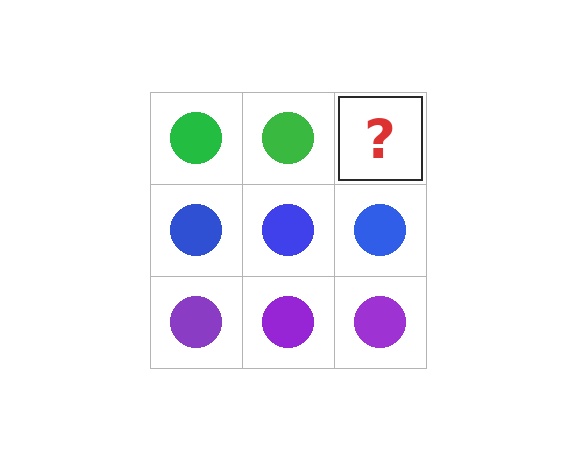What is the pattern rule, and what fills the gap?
The rule is that each row has a consistent color. The gap should be filled with a green circle.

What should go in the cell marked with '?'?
The missing cell should contain a green circle.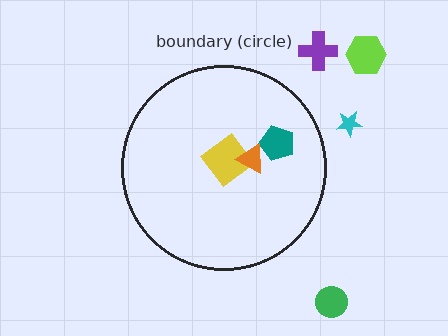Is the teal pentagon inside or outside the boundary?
Inside.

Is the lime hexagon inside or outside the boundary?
Outside.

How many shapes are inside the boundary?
3 inside, 4 outside.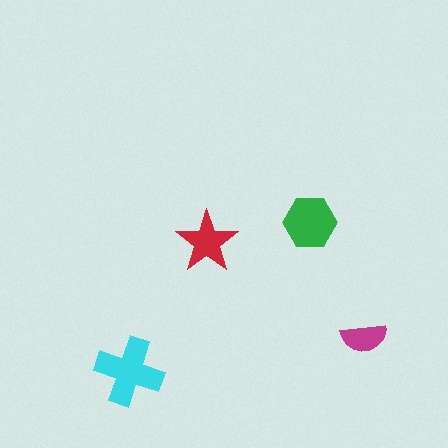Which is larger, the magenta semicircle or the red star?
The red star.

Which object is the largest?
The cyan cross.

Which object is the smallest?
The magenta semicircle.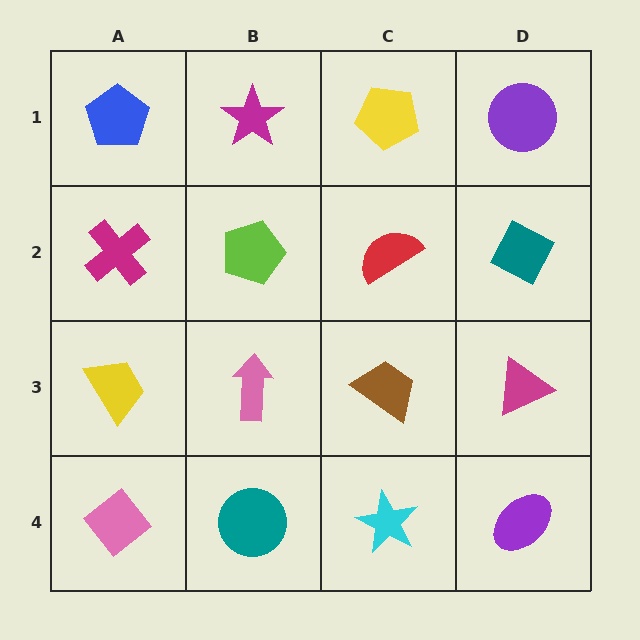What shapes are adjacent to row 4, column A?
A yellow trapezoid (row 3, column A), a teal circle (row 4, column B).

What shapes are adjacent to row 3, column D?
A teal diamond (row 2, column D), a purple ellipse (row 4, column D), a brown trapezoid (row 3, column C).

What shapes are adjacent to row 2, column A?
A blue pentagon (row 1, column A), a yellow trapezoid (row 3, column A), a lime pentagon (row 2, column B).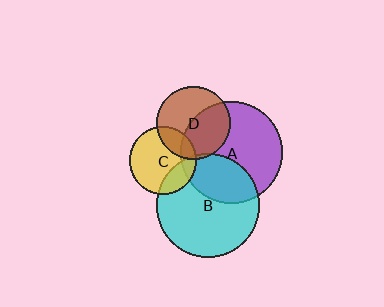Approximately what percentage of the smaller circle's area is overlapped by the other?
Approximately 20%.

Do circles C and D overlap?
Yes.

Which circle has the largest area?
Circle B (cyan).